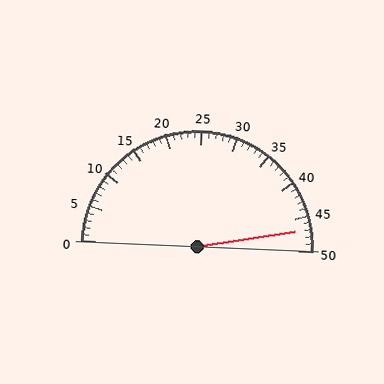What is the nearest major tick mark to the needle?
The nearest major tick mark is 45.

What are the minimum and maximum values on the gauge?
The gauge ranges from 0 to 50.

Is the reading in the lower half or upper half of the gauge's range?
The reading is in the upper half of the range (0 to 50).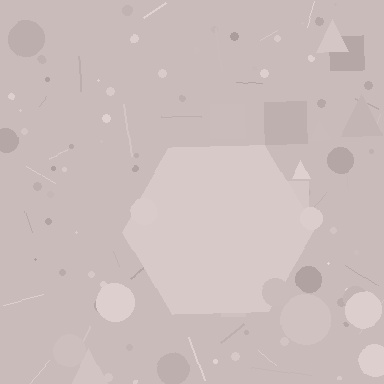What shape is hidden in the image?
A hexagon is hidden in the image.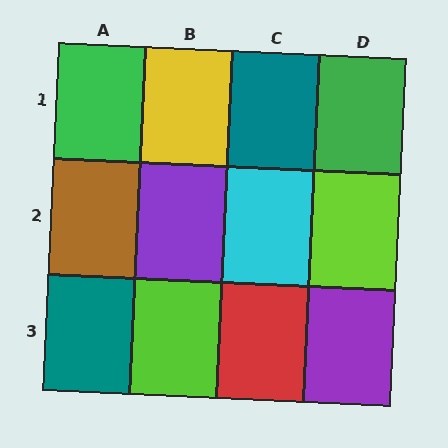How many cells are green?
2 cells are green.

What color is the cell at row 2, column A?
Brown.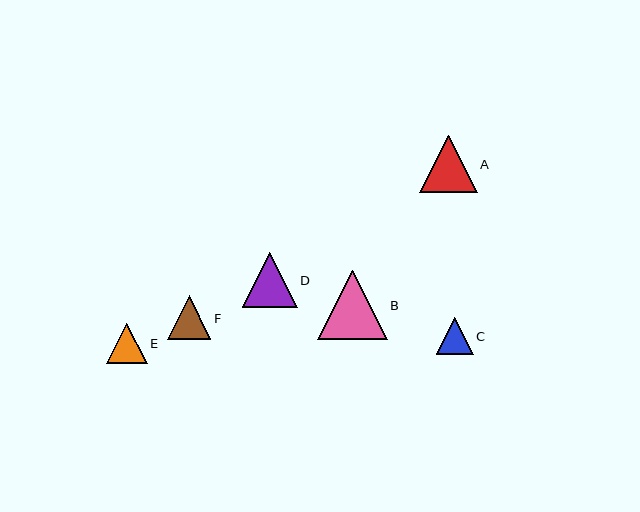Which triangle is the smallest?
Triangle C is the smallest with a size of approximately 37 pixels.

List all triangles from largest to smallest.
From largest to smallest: B, A, D, F, E, C.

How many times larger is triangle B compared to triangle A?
Triangle B is approximately 1.2 times the size of triangle A.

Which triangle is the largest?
Triangle B is the largest with a size of approximately 69 pixels.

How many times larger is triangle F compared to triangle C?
Triangle F is approximately 1.2 times the size of triangle C.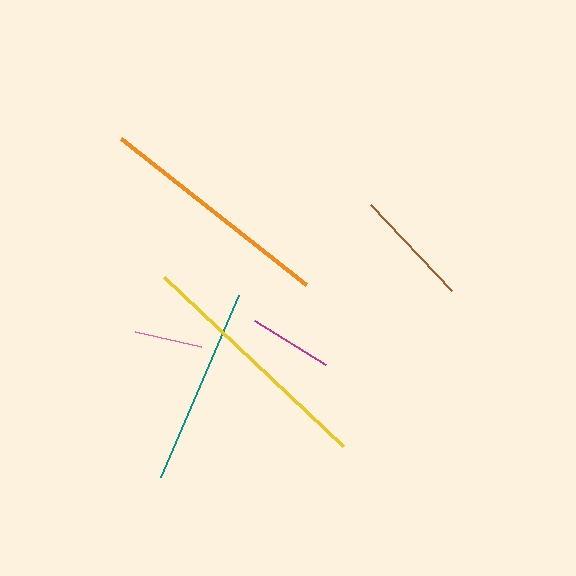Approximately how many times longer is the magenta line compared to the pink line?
The magenta line is approximately 1.2 times the length of the pink line.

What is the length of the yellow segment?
The yellow segment is approximately 246 pixels long.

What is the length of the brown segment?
The brown segment is approximately 118 pixels long.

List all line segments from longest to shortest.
From longest to shortest: yellow, orange, teal, brown, magenta, pink.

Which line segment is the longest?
The yellow line is the longest at approximately 246 pixels.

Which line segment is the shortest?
The pink line is the shortest at approximately 68 pixels.